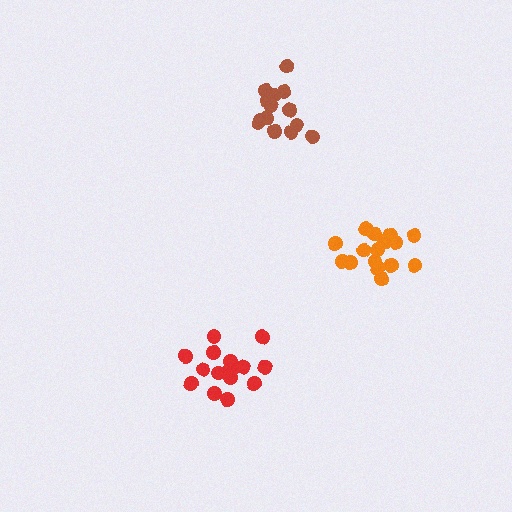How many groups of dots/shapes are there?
There are 3 groups.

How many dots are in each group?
Group 1: 16 dots, Group 2: 17 dots, Group 3: 14 dots (47 total).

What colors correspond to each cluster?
The clusters are colored: red, orange, brown.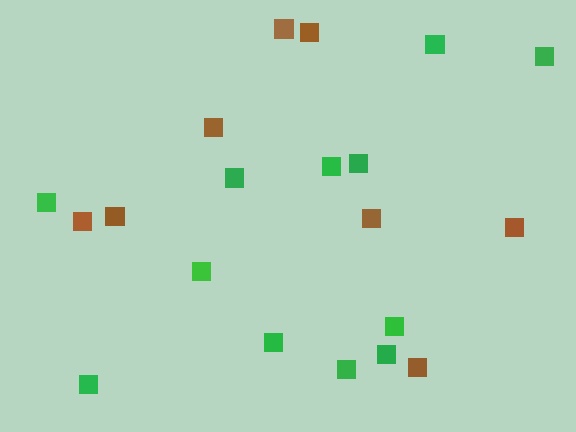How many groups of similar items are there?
There are 2 groups: one group of brown squares (8) and one group of green squares (12).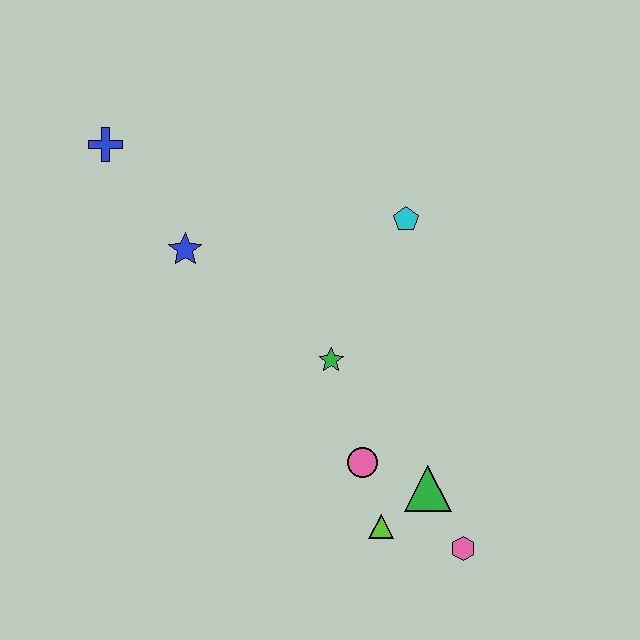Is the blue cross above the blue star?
Yes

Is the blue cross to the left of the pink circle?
Yes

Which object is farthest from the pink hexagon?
The blue cross is farthest from the pink hexagon.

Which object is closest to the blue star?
The blue cross is closest to the blue star.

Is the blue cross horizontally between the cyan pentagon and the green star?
No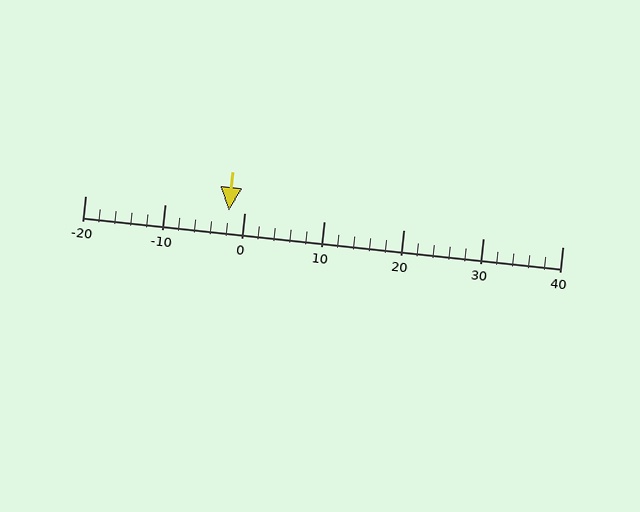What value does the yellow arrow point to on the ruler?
The yellow arrow points to approximately -2.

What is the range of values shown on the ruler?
The ruler shows values from -20 to 40.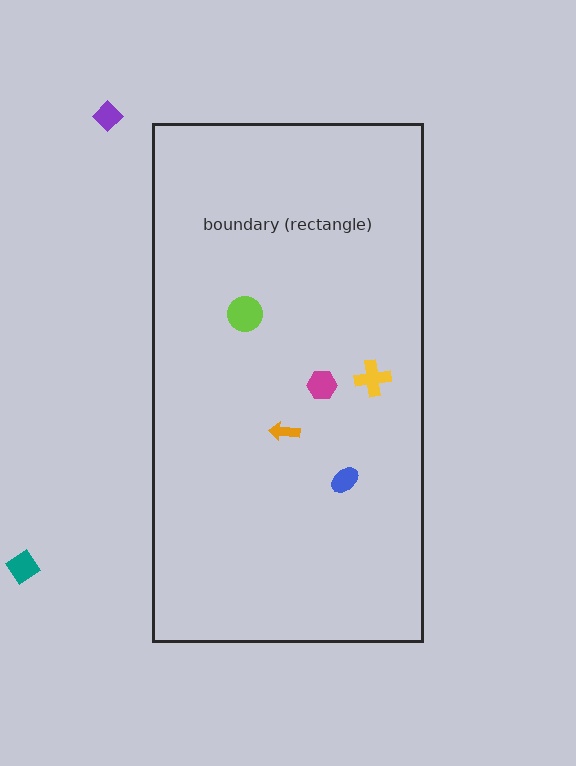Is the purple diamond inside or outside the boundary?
Outside.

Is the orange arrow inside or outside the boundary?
Inside.